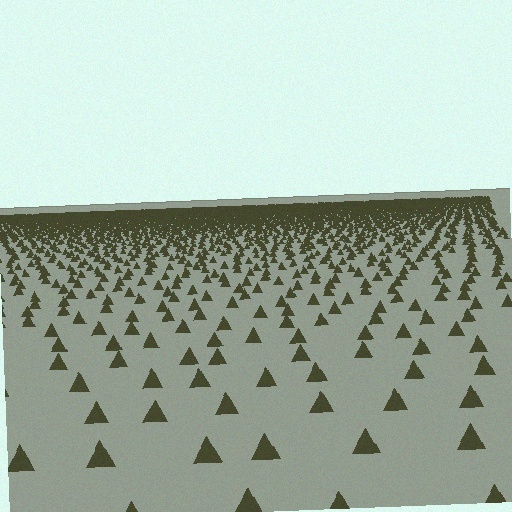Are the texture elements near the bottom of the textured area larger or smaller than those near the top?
Larger. Near the bottom, elements are closer to the viewer and appear at a bigger on-screen size.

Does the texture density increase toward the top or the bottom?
Density increases toward the top.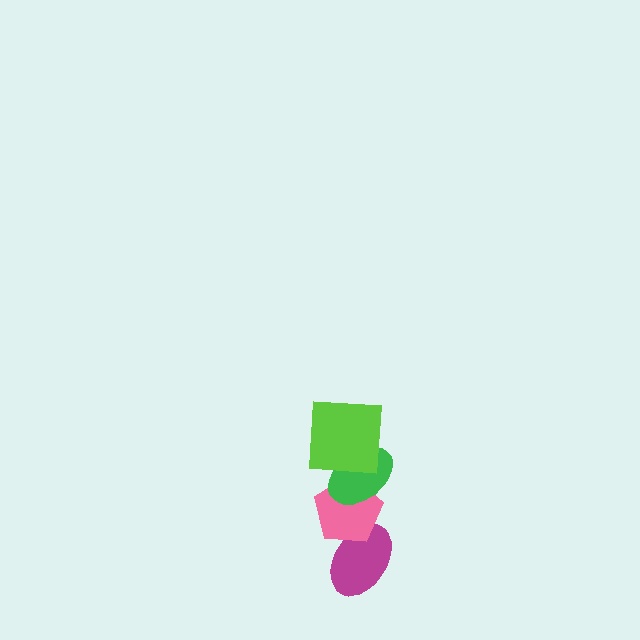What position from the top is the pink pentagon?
The pink pentagon is 3rd from the top.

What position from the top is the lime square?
The lime square is 1st from the top.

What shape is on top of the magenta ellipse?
The pink pentagon is on top of the magenta ellipse.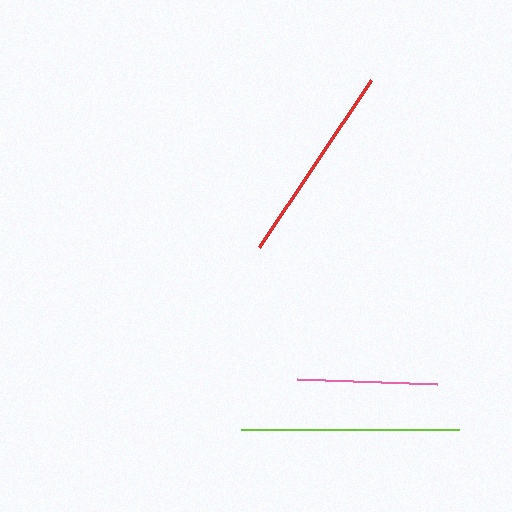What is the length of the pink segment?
The pink segment is approximately 140 pixels long.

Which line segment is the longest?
The lime line is the longest at approximately 218 pixels.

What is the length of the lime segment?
The lime segment is approximately 218 pixels long.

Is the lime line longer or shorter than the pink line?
The lime line is longer than the pink line.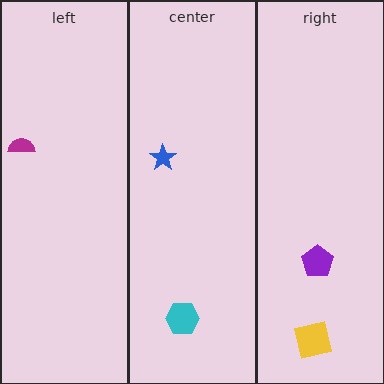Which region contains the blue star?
The center region.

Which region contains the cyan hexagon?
The center region.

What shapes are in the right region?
The yellow square, the purple pentagon.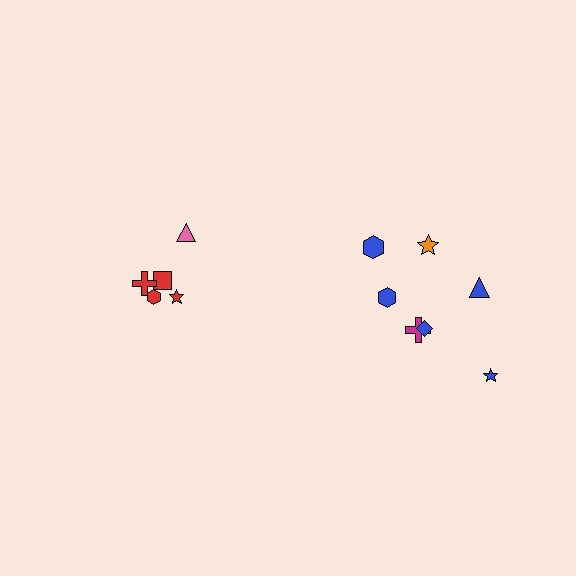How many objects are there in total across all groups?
There are 12 objects.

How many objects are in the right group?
There are 7 objects.